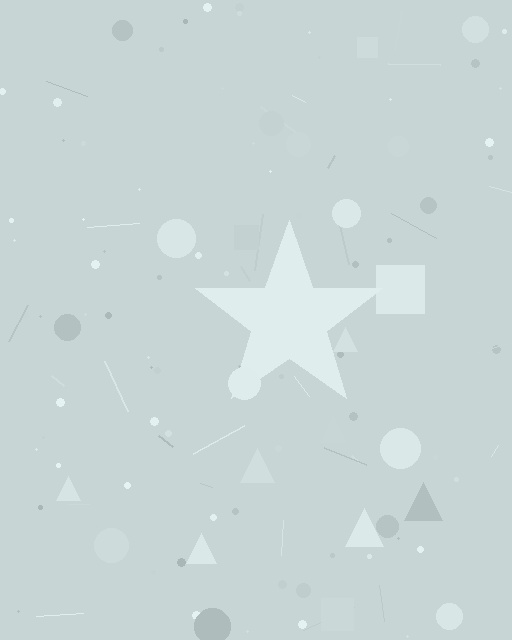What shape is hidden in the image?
A star is hidden in the image.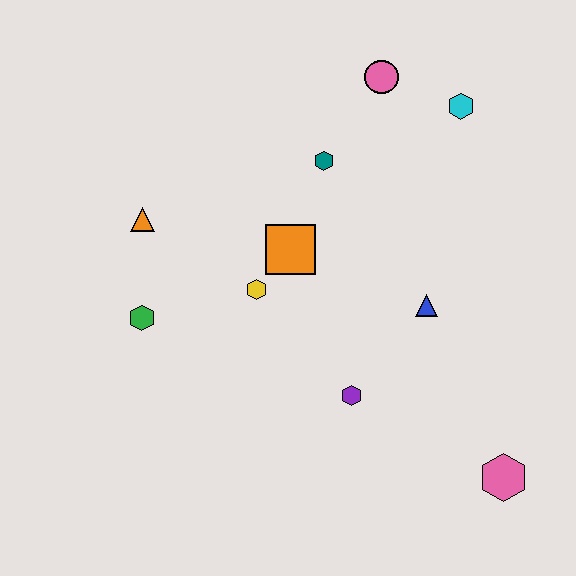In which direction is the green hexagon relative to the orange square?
The green hexagon is to the left of the orange square.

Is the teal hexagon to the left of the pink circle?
Yes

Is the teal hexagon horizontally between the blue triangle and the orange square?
Yes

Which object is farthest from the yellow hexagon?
The pink hexagon is farthest from the yellow hexagon.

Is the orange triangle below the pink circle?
Yes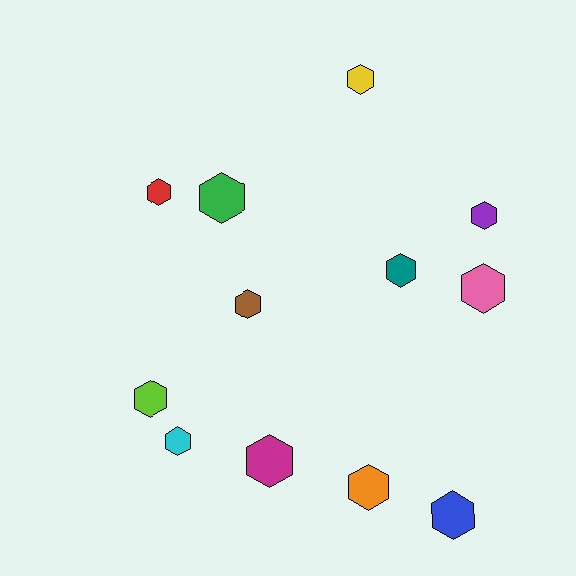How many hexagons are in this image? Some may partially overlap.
There are 12 hexagons.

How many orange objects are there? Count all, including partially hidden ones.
There is 1 orange object.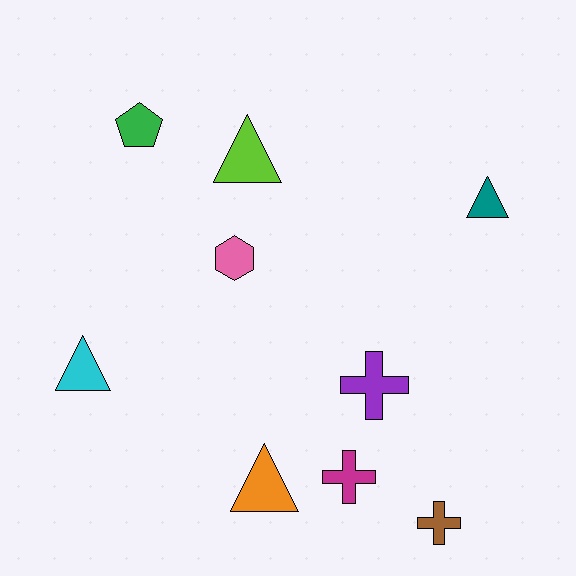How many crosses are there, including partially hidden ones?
There are 3 crosses.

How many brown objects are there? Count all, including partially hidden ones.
There is 1 brown object.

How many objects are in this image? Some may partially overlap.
There are 9 objects.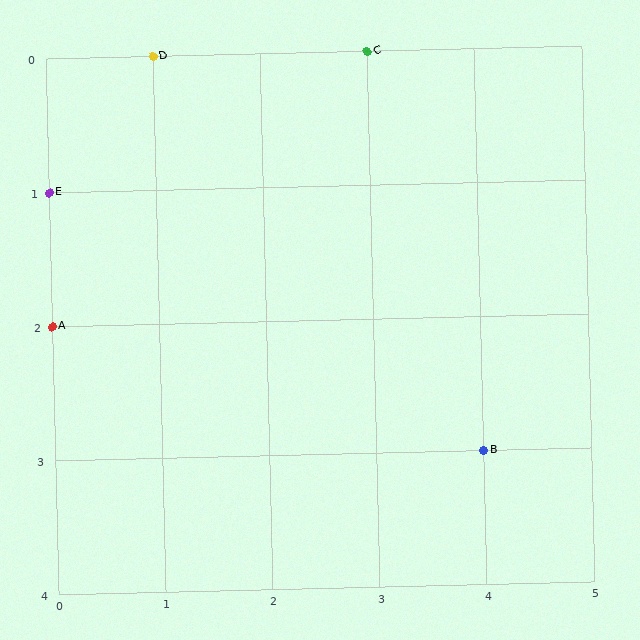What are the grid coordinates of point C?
Point C is at grid coordinates (3, 0).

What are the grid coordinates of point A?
Point A is at grid coordinates (0, 2).